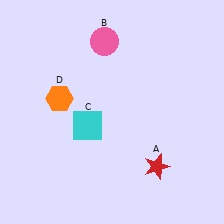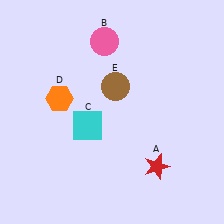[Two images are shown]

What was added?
A brown circle (E) was added in Image 2.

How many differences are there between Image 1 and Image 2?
There is 1 difference between the two images.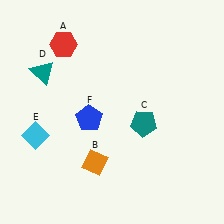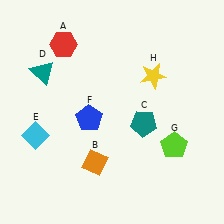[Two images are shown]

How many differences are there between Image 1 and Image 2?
There are 2 differences between the two images.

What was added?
A lime pentagon (G), a yellow star (H) were added in Image 2.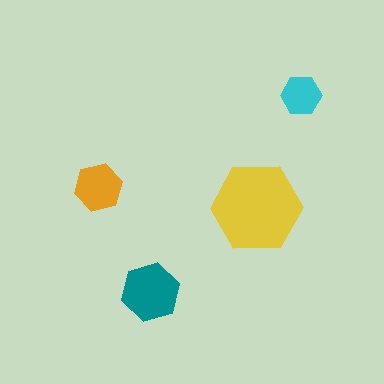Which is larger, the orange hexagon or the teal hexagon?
The teal one.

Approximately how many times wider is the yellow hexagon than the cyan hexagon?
About 2 times wider.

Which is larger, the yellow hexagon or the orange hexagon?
The yellow one.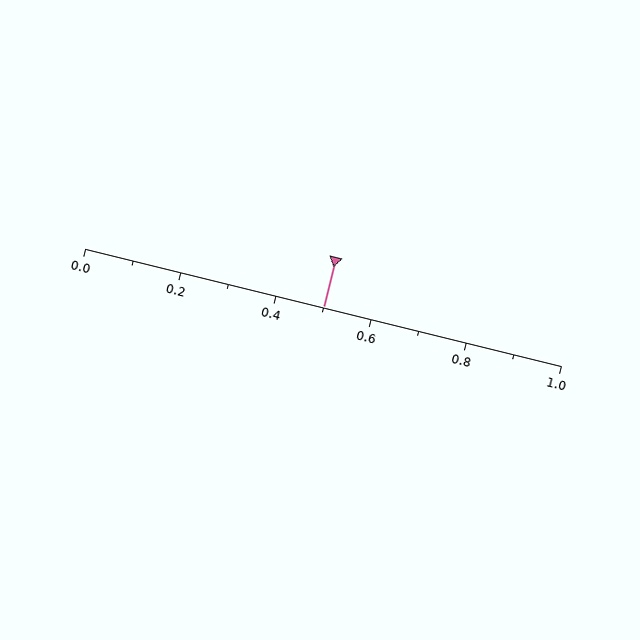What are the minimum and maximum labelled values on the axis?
The axis runs from 0.0 to 1.0.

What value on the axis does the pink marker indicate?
The marker indicates approximately 0.5.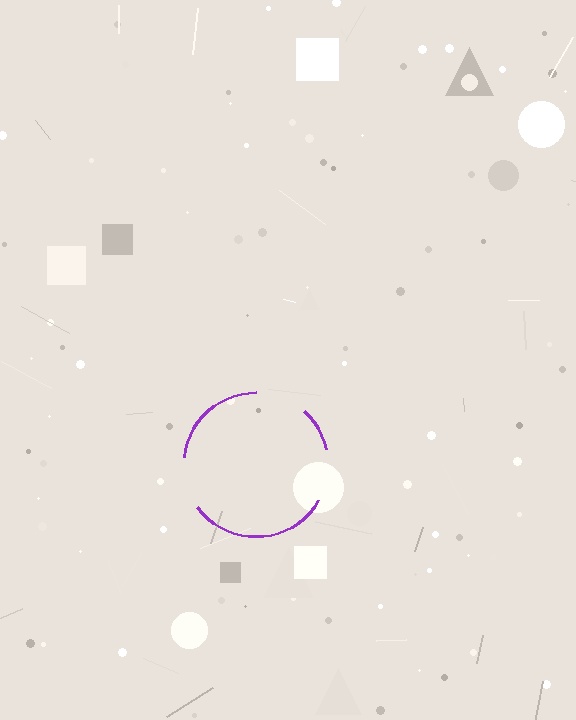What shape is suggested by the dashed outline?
The dashed outline suggests a circle.